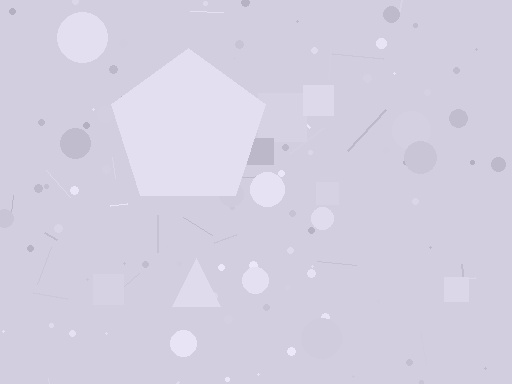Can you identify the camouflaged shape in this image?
The camouflaged shape is a pentagon.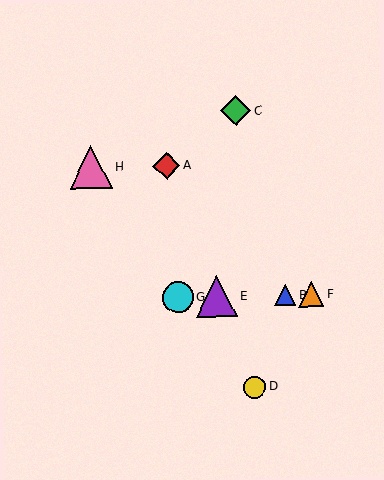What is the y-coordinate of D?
Object D is at y≈387.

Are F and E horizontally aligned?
Yes, both are at y≈294.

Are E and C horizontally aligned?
No, E is at y≈296 and C is at y≈111.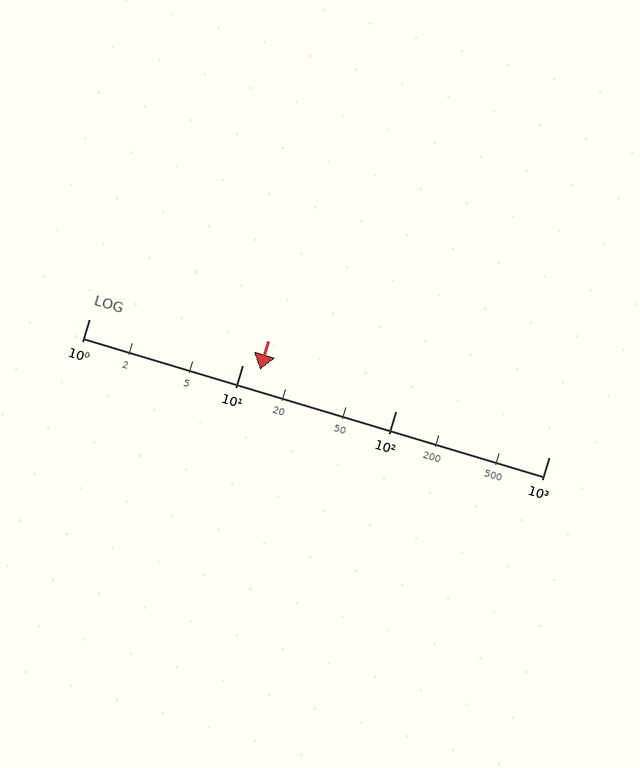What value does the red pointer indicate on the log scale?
The pointer indicates approximately 13.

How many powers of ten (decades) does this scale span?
The scale spans 3 decades, from 1 to 1000.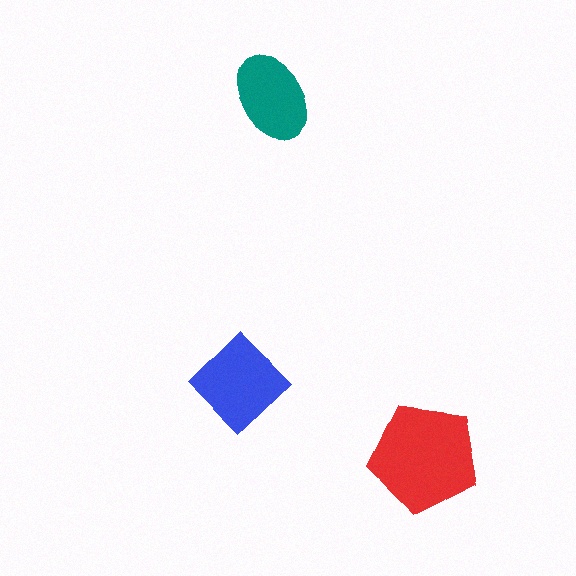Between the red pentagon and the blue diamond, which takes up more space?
The red pentagon.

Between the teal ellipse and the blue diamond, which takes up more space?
The blue diamond.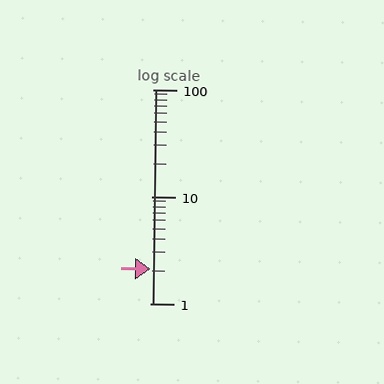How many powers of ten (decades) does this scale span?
The scale spans 2 decades, from 1 to 100.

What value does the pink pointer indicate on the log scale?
The pointer indicates approximately 2.1.